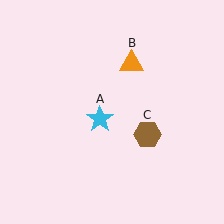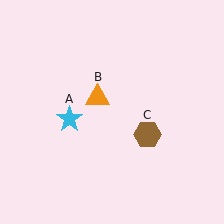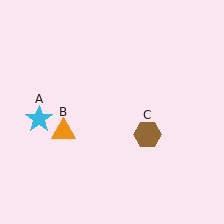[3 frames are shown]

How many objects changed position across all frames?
2 objects changed position: cyan star (object A), orange triangle (object B).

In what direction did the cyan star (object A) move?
The cyan star (object A) moved left.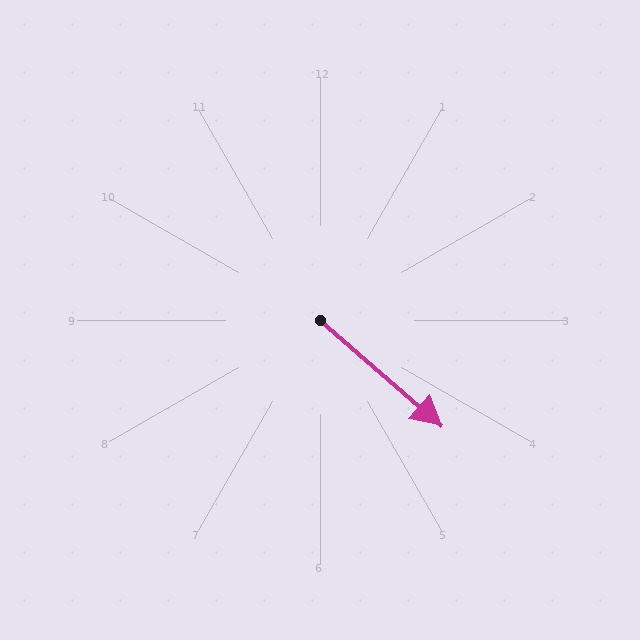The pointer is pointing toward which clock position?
Roughly 4 o'clock.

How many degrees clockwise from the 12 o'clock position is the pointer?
Approximately 131 degrees.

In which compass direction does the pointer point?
Southeast.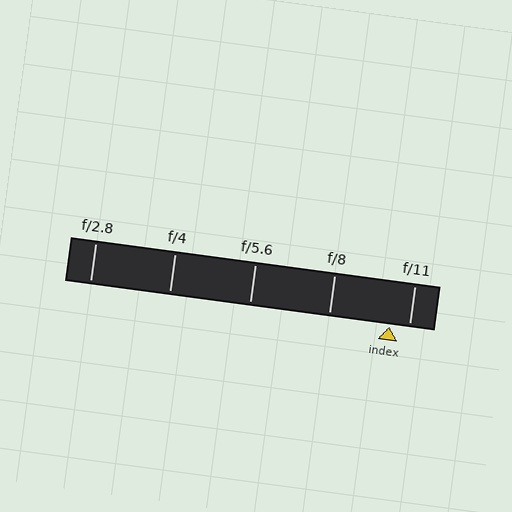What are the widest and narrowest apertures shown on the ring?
The widest aperture shown is f/2.8 and the narrowest is f/11.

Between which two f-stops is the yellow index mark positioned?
The index mark is between f/8 and f/11.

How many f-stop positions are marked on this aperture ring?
There are 5 f-stop positions marked.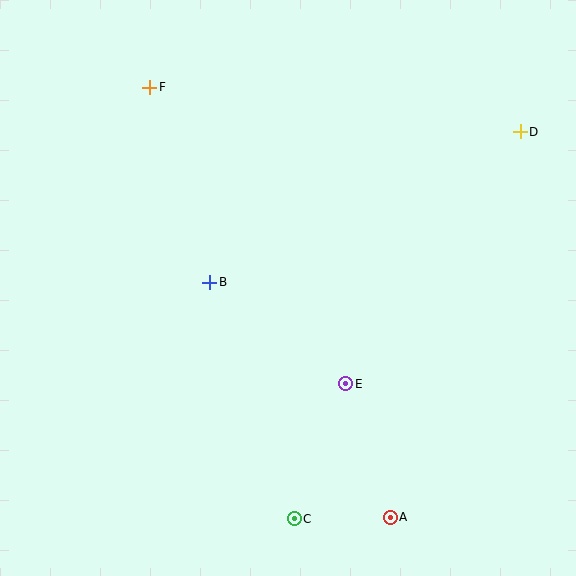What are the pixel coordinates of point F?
Point F is at (150, 87).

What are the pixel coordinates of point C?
Point C is at (294, 519).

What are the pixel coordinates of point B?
Point B is at (210, 282).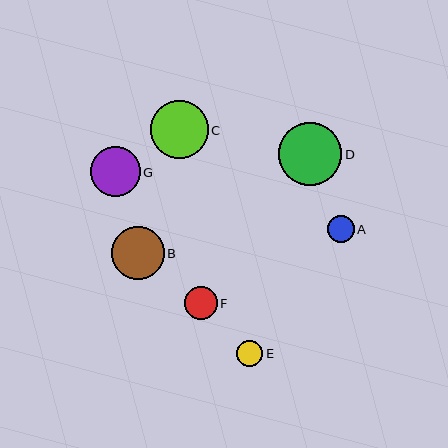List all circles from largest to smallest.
From largest to smallest: D, C, B, G, F, A, E.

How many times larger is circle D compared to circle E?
Circle D is approximately 2.5 times the size of circle E.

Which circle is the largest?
Circle D is the largest with a size of approximately 63 pixels.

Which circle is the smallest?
Circle E is the smallest with a size of approximately 26 pixels.